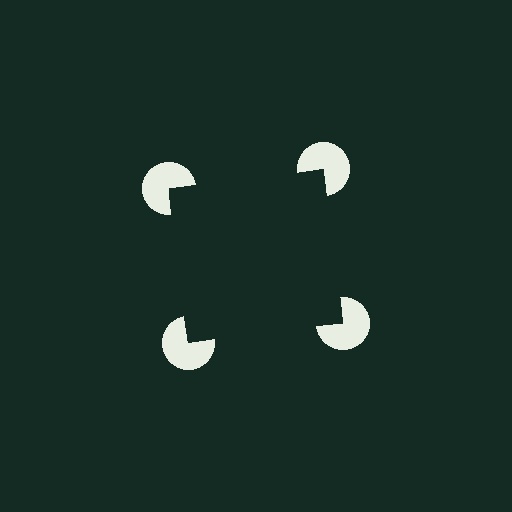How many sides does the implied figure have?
4 sides.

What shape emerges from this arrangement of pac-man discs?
An illusory square — its edges are inferred from the aligned wedge cuts in the pac-man discs, not physically drawn.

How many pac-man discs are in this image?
There are 4 — one at each vertex of the illusory square.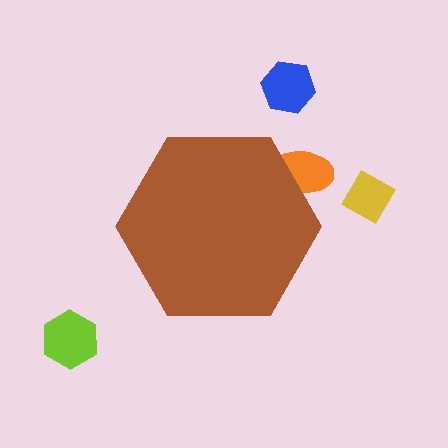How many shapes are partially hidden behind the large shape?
1 shape is partially hidden.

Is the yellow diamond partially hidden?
No, the yellow diamond is fully visible.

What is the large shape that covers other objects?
A brown hexagon.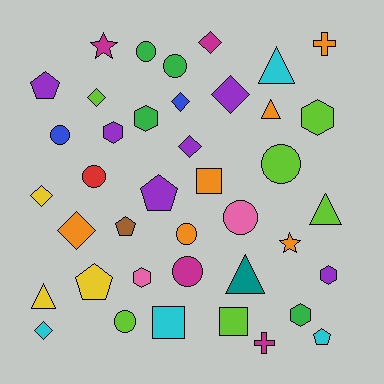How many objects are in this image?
There are 40 objects.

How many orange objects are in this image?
There are 6 orange objects.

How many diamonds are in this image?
There are 8 diamonds.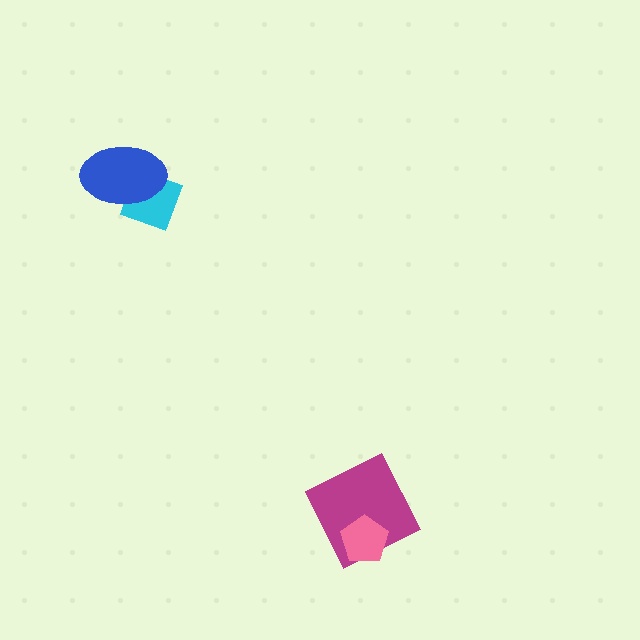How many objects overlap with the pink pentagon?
1 object overlaps with the pink pentagon.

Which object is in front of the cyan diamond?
The blue ellipse is in front of the cyan diamond.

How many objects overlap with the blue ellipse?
1 object overlaps with the blue ellipse.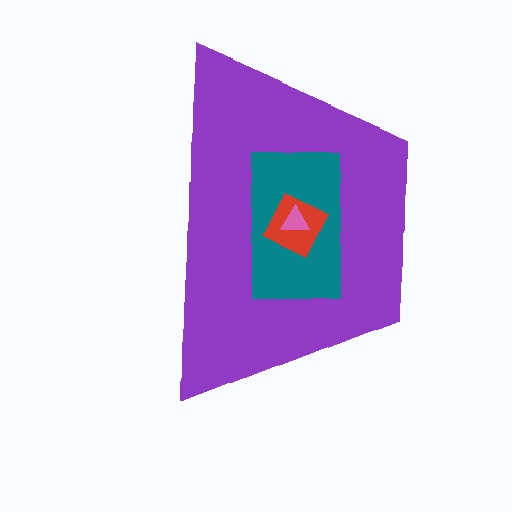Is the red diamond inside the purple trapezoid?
Yes.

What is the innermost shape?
The pink triangle.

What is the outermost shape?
The purple trapezoid.